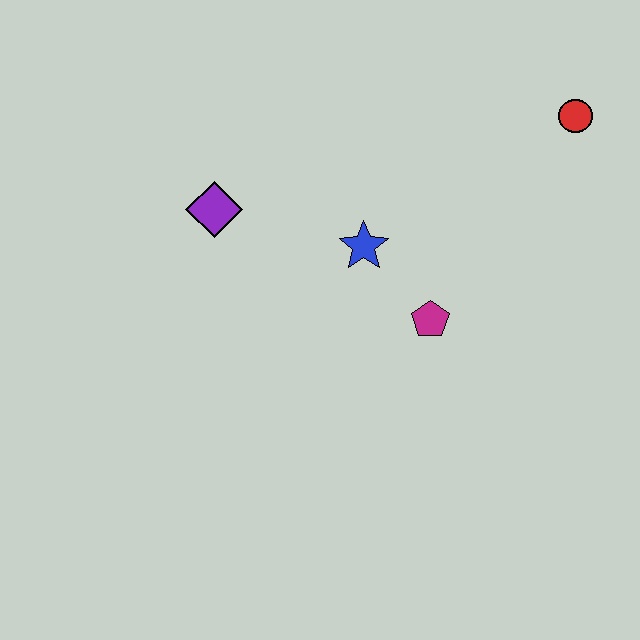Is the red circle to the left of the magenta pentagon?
No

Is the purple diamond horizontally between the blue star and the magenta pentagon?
No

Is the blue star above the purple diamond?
No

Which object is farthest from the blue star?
The red circle is farthest from the blue star.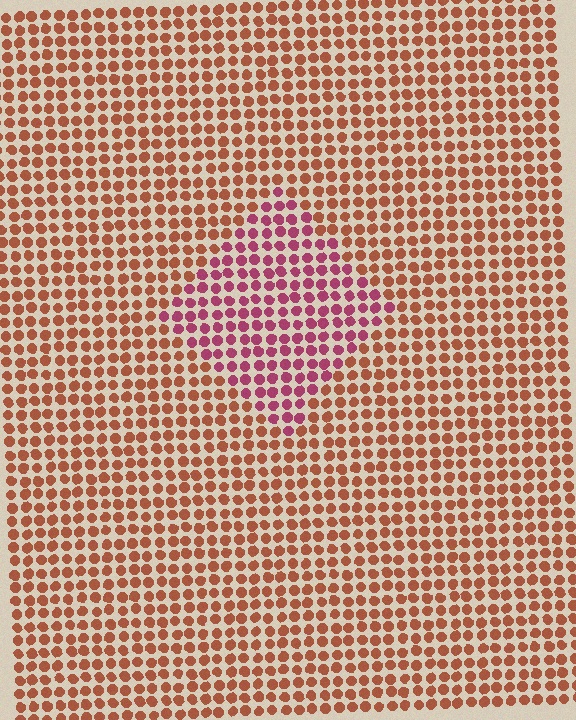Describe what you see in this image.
The image is filled with small brown elements in a uniform arrangement. A diamond-shaped region is visible where the elements are tinted to a slightly different hue, forming a subtle color boundary.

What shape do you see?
I see a diamond.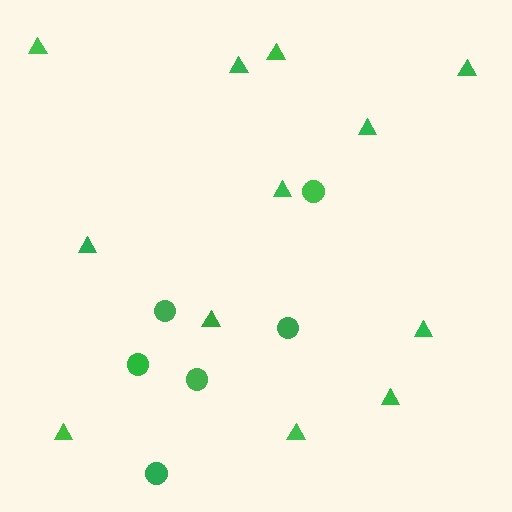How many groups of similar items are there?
There are 2 groups: one group of triangles (12) and one group of circles (6).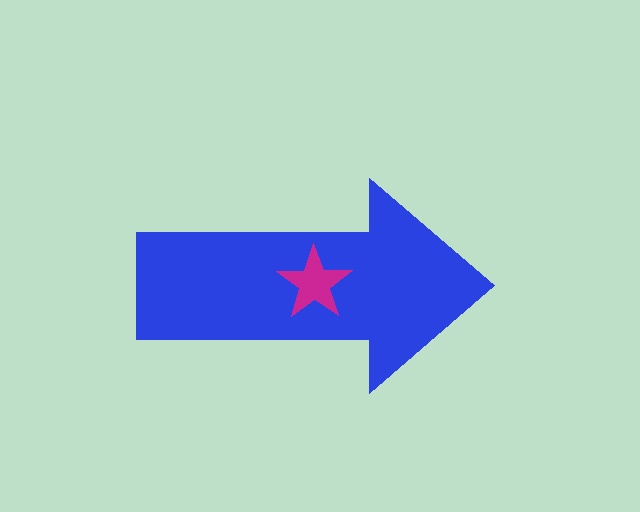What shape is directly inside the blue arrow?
The magenta star.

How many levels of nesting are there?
2.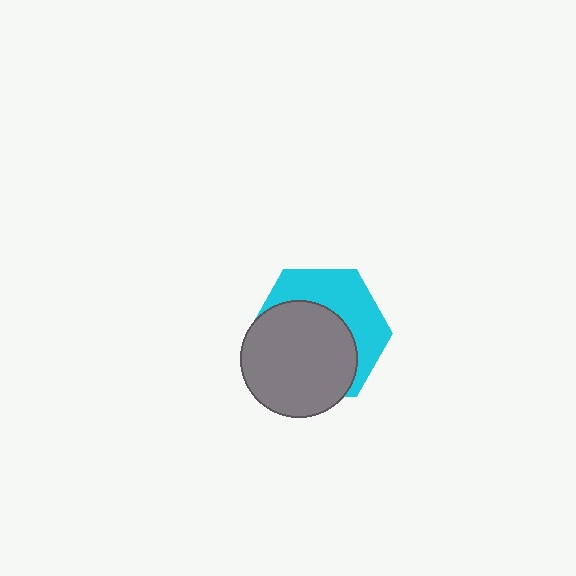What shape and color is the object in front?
The object in front is a gray circle.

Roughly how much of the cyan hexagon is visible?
A small part of it is visible (roughly 41%).